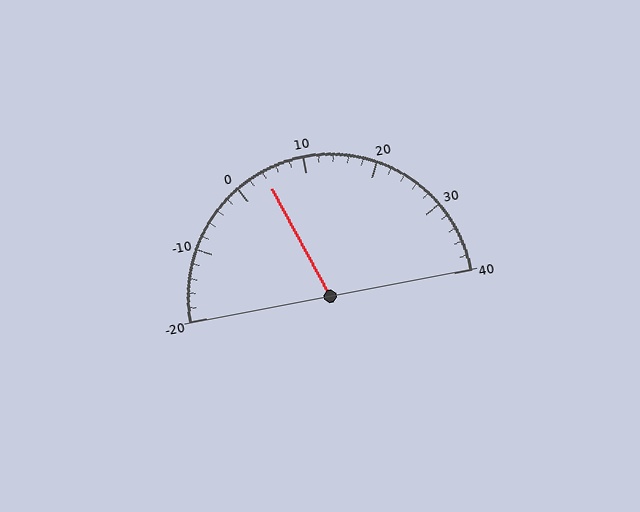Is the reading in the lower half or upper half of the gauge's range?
The reading is in the lower half of the range (-20 to 40).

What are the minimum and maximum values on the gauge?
The gauge ranges from -20 to 40.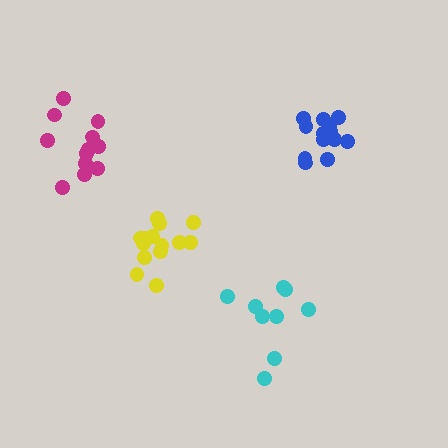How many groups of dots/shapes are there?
There are 4 groups.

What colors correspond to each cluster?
The clusters are colored: yellow, cyan, magenta, blue.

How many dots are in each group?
Group 1: 14 dots, Group 2: 9 dots, Group 3: 12 dots, Group 4: 14 dots (49 total).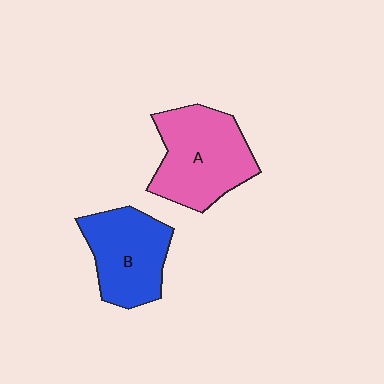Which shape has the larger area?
Shape A (pink).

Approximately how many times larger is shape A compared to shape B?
Approximately 1.2 times.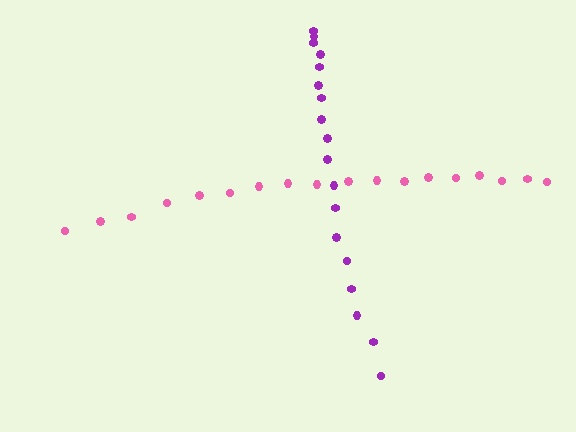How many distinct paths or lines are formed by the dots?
There are 2 distinct paths.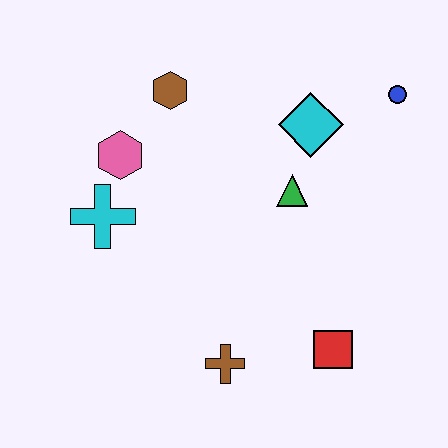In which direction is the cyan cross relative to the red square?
The cyan cross is to the left of the red square.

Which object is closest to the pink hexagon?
The cyan cross is closest to the pink hexagon.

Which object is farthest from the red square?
The brown hexagon is farthest from the red square.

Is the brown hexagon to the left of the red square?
Yes